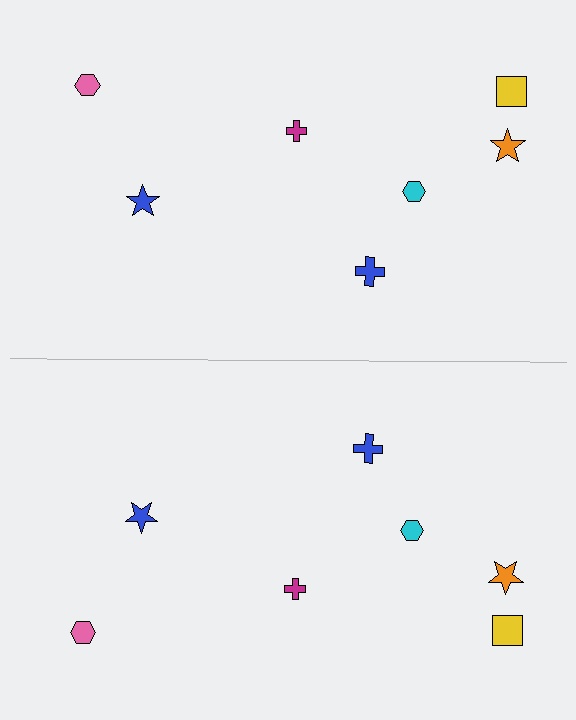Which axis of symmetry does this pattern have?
The pattern has a horizontal axis of symmetry running through the center of the image.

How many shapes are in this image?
There are 14 shapes in this image.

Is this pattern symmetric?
Yes, this pattern has bilateral (reflection) symmetry.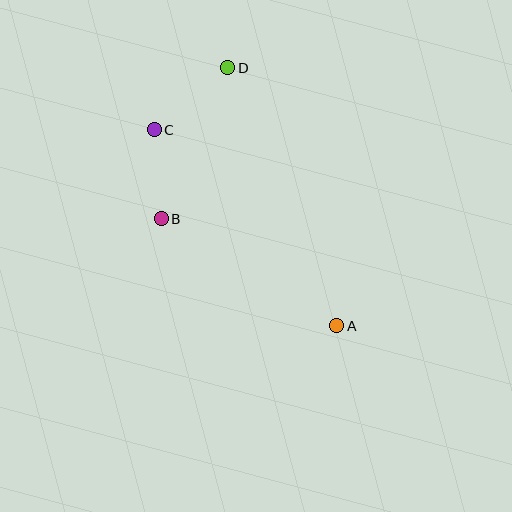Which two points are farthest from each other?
Points A and D are farthest from each other.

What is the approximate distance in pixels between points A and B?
The distance between A and B is approximately 206 pixels.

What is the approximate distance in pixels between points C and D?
The distance between C and D is approximately 96 pixels.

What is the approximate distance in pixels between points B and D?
The distance between B and D is approximately 165 pixels.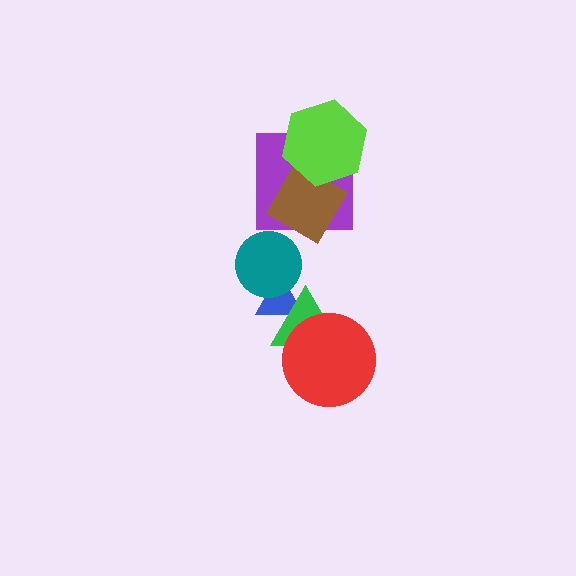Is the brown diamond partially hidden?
Yes, it is partially covered by another shape.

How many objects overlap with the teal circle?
1 object overlaps with the teal circle.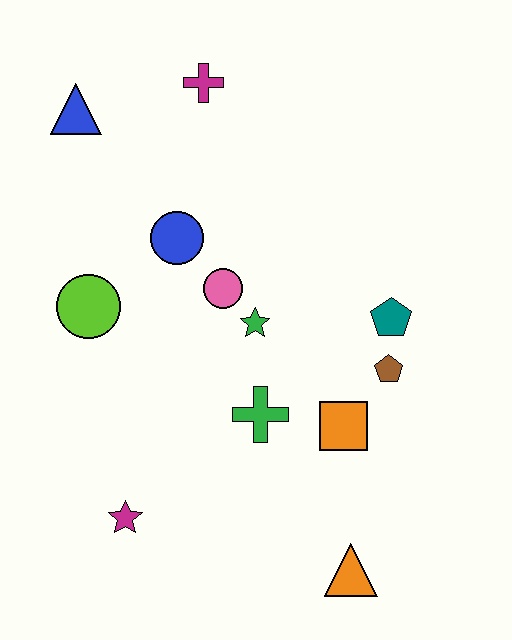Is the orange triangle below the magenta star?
Yes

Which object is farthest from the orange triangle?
The blue triangle is farthest from the orange triangle.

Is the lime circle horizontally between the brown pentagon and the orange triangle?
No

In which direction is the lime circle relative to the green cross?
The lime circle is to the left of the green cross.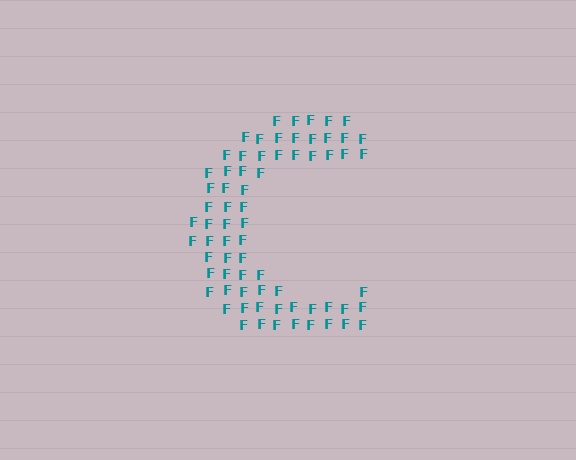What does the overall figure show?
The overall figure shows the letter C.